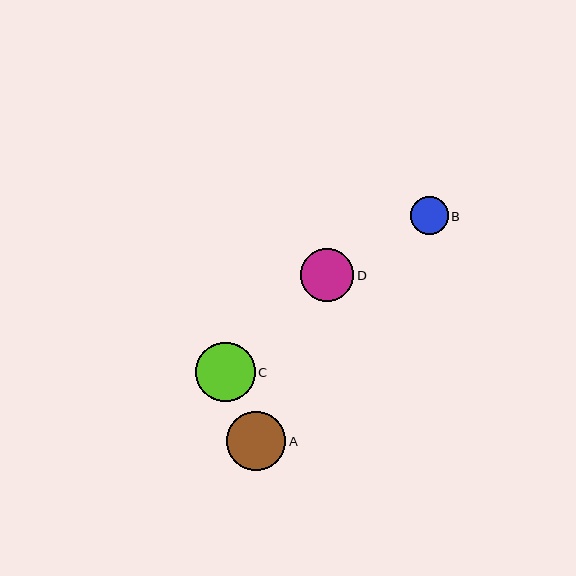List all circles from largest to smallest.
From largest to smallest: C, A, D, B.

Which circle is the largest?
Circle C is the largest with a size of approximately 60 pixels.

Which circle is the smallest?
Circle B is the smallest with a size of approximately 38 pixels.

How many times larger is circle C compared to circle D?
Circle C is approximately 1.1 times the size of circle D.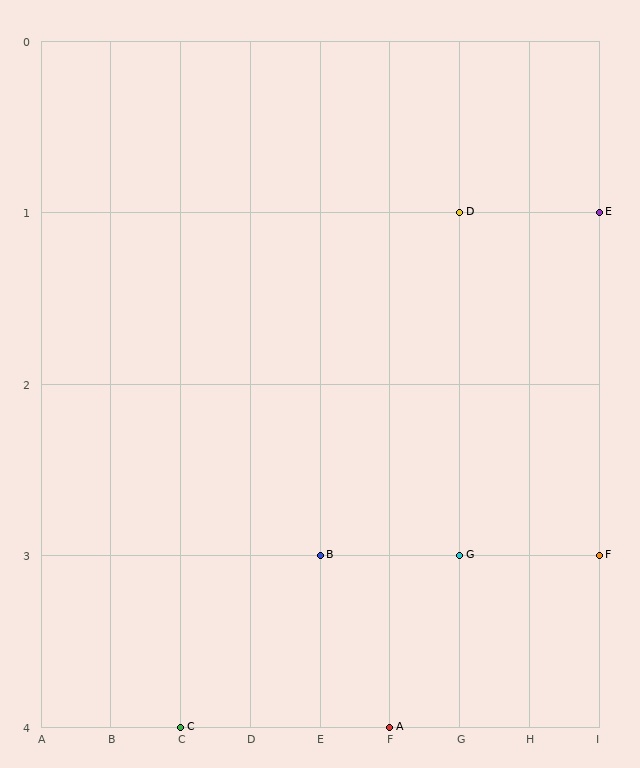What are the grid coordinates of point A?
Point A is at grid coordinates (F, 4).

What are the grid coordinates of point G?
Point G is at grid coordinates (G, 3).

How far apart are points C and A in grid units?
Points C and A are 3 columns apart.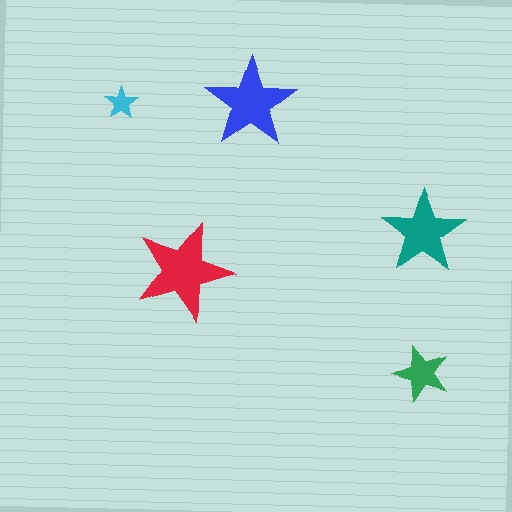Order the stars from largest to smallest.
the red one, the blue one, the teal one, the green one, the cyan one.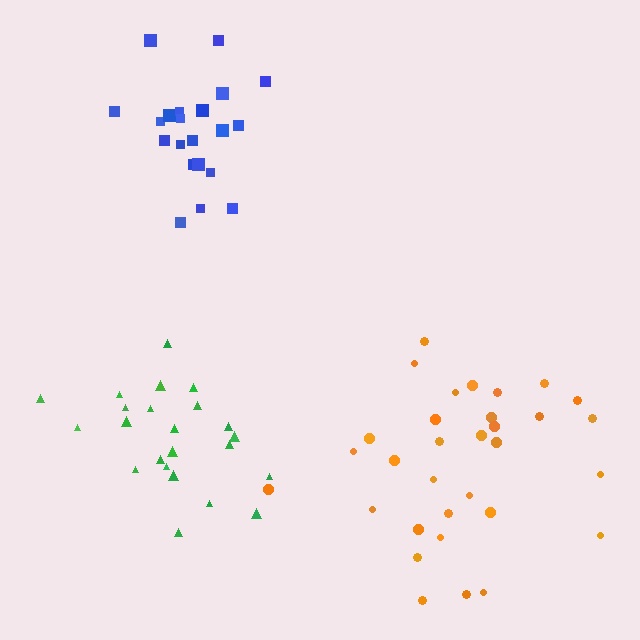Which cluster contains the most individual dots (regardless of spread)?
Orange (32).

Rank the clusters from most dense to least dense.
blue, orange, green.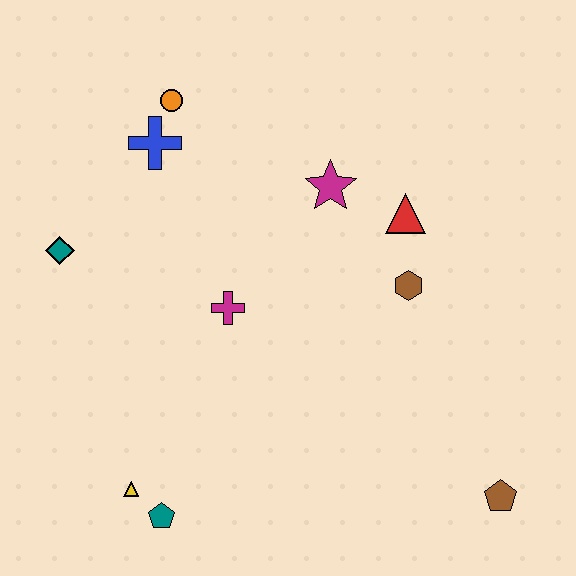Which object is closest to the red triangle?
The brown hexagon is closest to the red triangle.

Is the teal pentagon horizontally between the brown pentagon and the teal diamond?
Yes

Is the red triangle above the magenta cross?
Yes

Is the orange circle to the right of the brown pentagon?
No